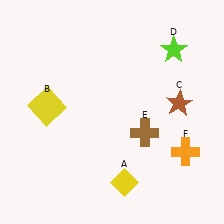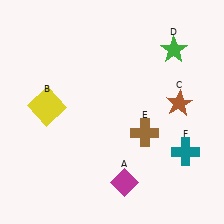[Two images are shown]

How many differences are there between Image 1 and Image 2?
There are 3 differences between the two images.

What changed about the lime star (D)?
In Image 1, D is lime. In Image 2, it changed to green.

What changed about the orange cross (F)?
In Image 1, F is orange. In Image 2, it changed to teal.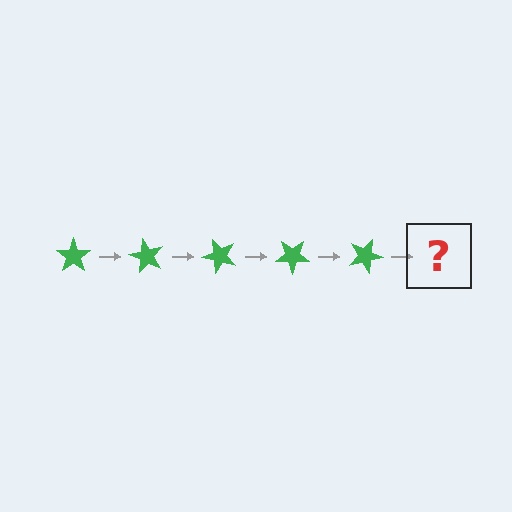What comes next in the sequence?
The next element should be a green star rotated 300 degrees.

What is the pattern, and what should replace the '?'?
The pattern is that the star rotates 60 degrees each step. The '?' should be a green star rotated 300 degrees.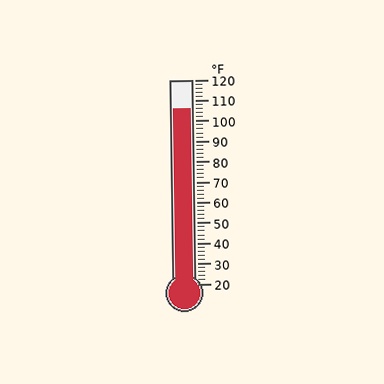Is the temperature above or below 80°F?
The temperature is above 80°F.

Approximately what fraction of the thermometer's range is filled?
The thermometer is filled to approximately 85% of its range.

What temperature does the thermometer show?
The thermometer shows approximately 106°F.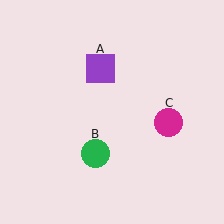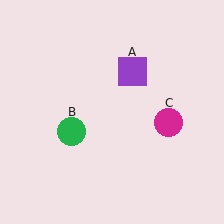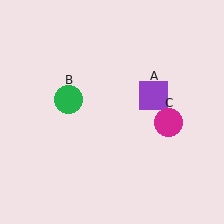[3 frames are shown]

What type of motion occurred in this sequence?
The purple square (object A), green circle (object B) rotated clockwise around the center of the scene.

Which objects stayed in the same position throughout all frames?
Magenta circle (object C) remained stationary.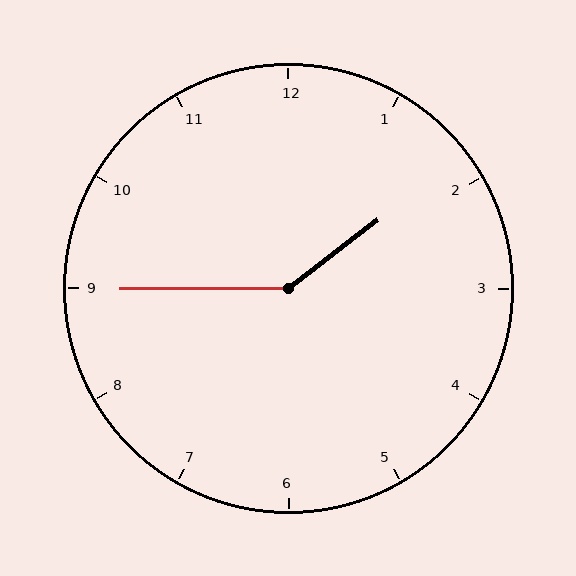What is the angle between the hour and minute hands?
Approximately 142 degrees.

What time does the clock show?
1:45.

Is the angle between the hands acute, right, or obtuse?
It is obtuse.